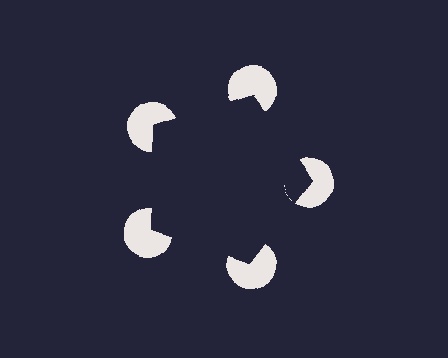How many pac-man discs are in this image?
There are 5 — one at each vertex of the illusory pentagon.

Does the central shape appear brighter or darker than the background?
It typically appears slightly darker than the background, even though no actual brightness change is drawn.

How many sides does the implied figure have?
5 sides.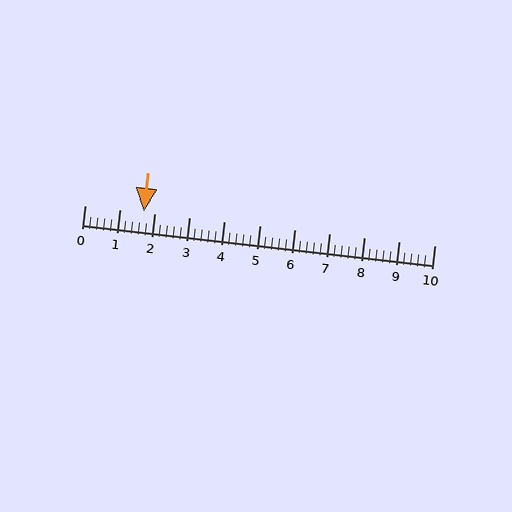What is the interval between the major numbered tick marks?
The major tick marks are spaced 1 units apart.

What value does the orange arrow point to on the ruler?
The orange arrow points to approximately 1.7.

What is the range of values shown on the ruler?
The ruler shows values from 0 to 10.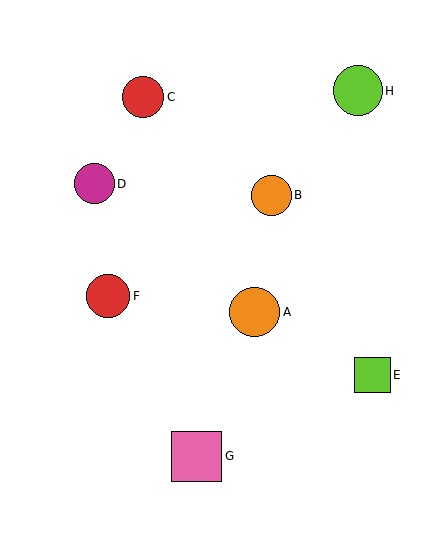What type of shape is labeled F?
Shape F is a red circle.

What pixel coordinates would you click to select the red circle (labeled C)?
Click at (143, 97) to select the red circle C.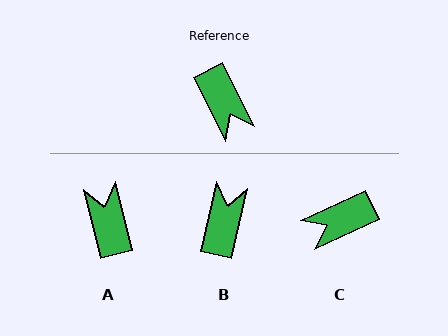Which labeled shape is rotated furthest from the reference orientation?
A, about 167 degrees away.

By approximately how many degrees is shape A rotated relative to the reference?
Approximately 167 degrees counter-clockwise.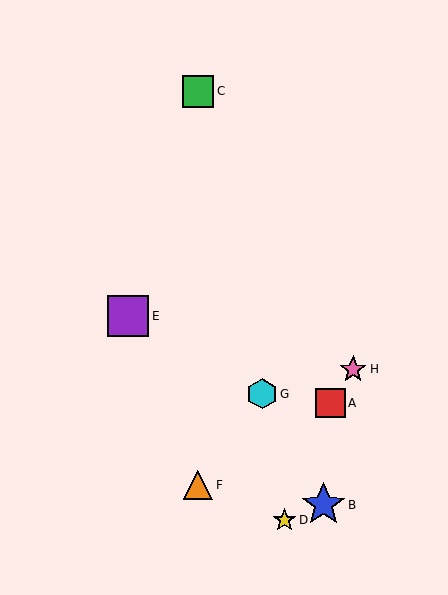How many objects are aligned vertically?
2 objects (C, F) are aligned vertically.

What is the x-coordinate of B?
Object B is at x≈324.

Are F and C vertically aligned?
Yes, both are at x≈198.